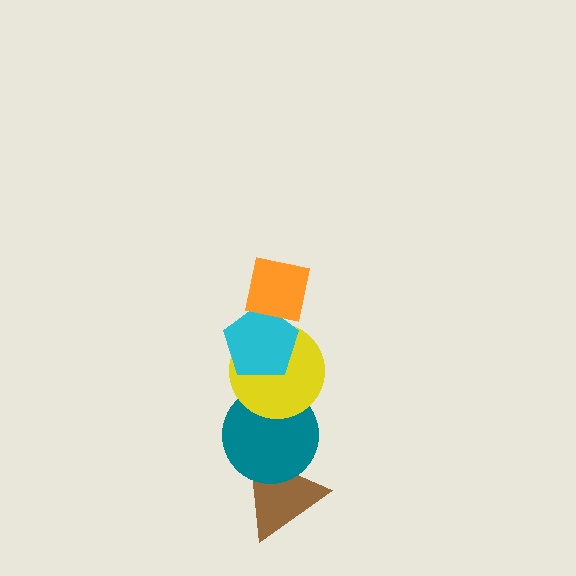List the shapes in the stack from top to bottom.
From top to bottom: the orange square, the cyan pentagon, the yellow circle, the teal circle, the brown triangle.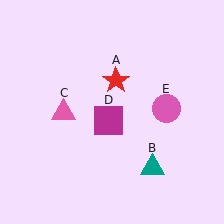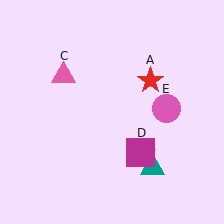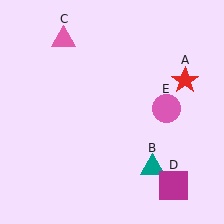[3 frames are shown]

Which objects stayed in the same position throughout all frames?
Teal triangle (object B) and pink circle (object E) remained stationary.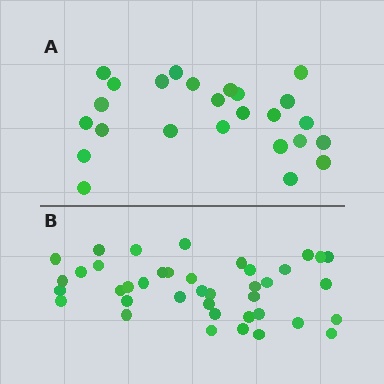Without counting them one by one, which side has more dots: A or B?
Region B (the bottom region) has more dots.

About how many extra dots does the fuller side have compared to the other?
Region B has approximately 15 more dots than region A.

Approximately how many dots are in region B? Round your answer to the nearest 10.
About 40 dots.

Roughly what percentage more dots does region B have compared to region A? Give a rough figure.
About 60% more.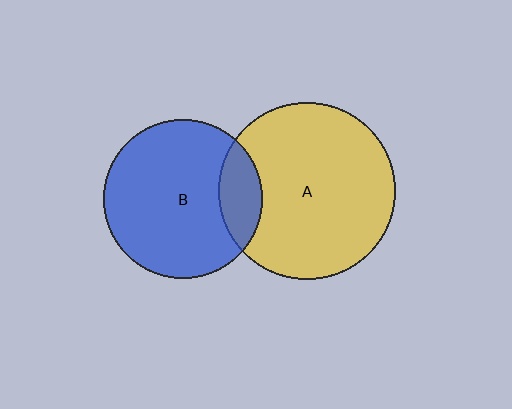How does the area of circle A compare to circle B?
Approximately 1.2 times.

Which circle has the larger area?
Circle A (yellow).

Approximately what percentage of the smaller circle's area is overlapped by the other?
Approximately 15%.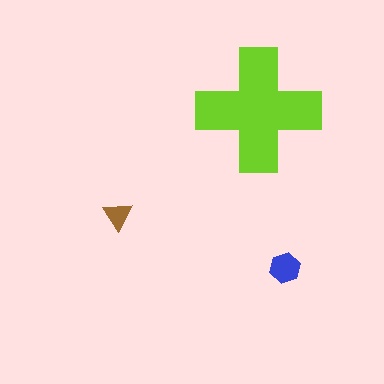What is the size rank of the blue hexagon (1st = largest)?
2nd.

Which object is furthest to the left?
The brown triangle is leftmost.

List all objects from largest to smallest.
The lime cross, the blue hexagon, the brown triangle.